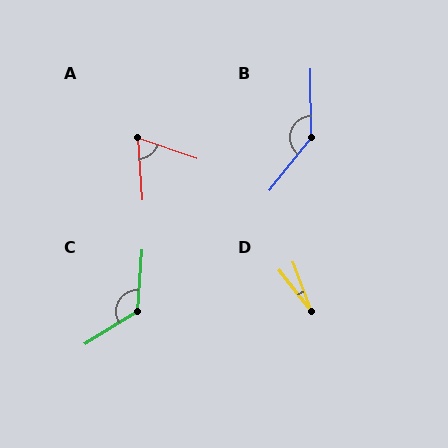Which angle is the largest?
B, at approximately 141 degrees.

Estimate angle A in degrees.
Approximately 66 degrees.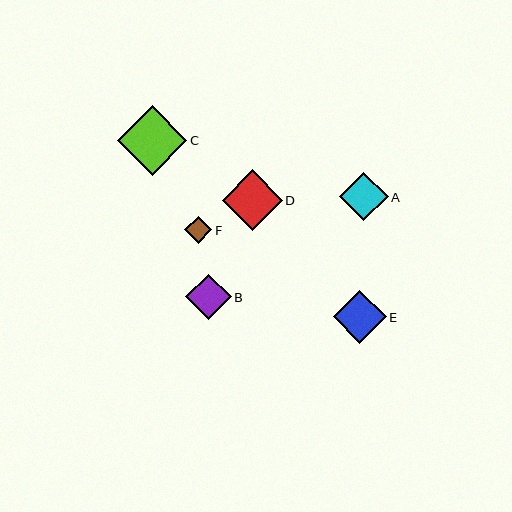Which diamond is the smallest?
Diamond F is the smallest with a size of approximately 27 pixels.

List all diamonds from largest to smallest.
From largest to smallest: C, D, E, A, B, F.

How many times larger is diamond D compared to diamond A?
Diamond D is approximately 1.2 times the size of diamond A.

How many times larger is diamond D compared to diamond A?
Diamond D is approximately 1.2 times the size of diamond A.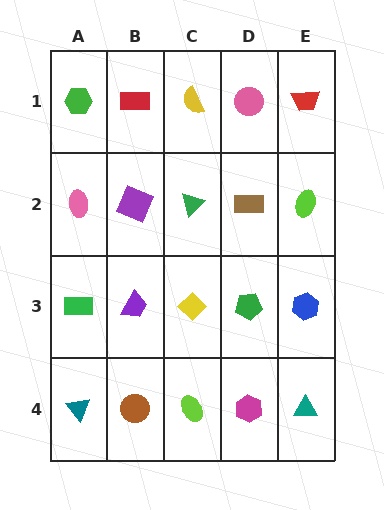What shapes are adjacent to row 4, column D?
A green pentagon (row 3, column D), a lime ellipse (row 4, column C), a teal triangle (row 4, column E).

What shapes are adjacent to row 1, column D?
A brown rectangle (row 2, column D), a yellow semicircle (row 1, column C), a red trapezoid (row 1, column E).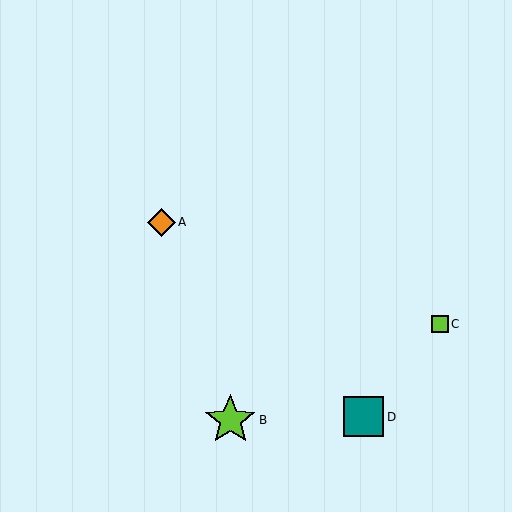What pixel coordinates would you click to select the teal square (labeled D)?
Click at (363, 417) to select the teal square D.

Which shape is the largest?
The lime star (labeled B) is the largest.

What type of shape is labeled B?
Shape B is a lime star.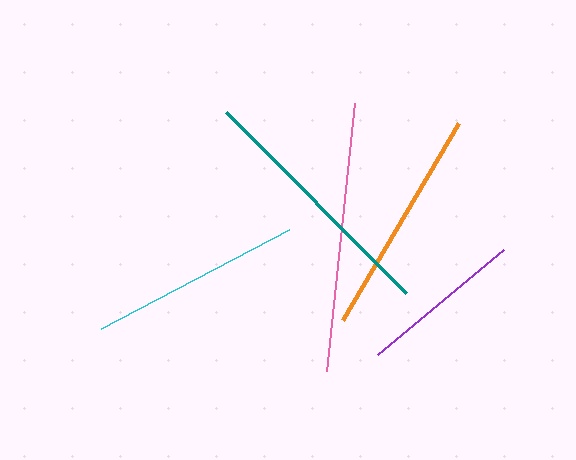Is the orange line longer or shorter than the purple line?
The orange line is longer than the purple line.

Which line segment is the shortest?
The purple line is the shortest at approximately 164 pixels.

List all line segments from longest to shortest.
From longest to shortest: pink, teal, orange, cyan, purple.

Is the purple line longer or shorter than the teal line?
The teal line is longer than the purple line.